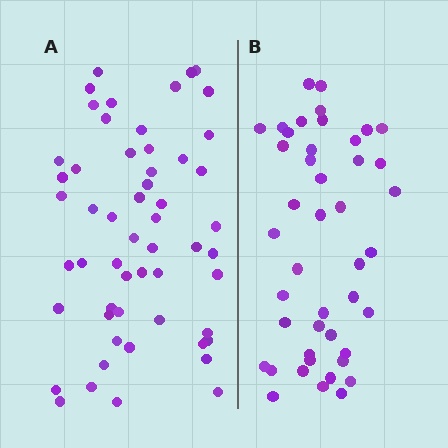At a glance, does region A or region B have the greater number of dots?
Region A (the left region) has more dots.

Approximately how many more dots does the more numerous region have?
Region A has roughly 12 or so more dots than region B.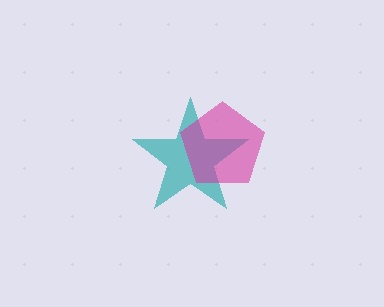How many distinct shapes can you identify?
There are 2 distinct shapes: a teal star, a magenta pentagon.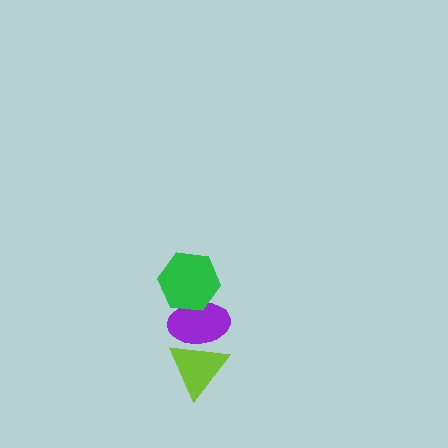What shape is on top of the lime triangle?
The purple ellipse is on top of the lime triangle.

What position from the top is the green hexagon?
The green hexagon is 1st from the top.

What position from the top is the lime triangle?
The lime triangle is 3rd from the top.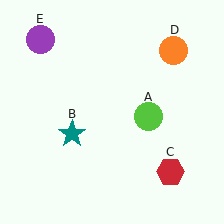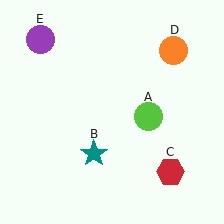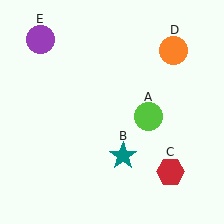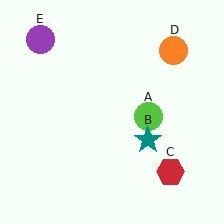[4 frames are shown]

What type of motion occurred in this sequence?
The teal star (object B) rotated counterclockwise around the center of the scene.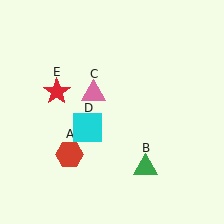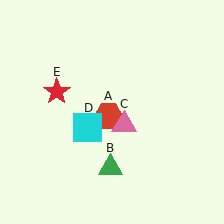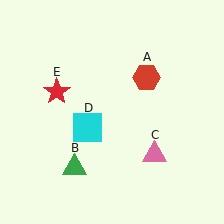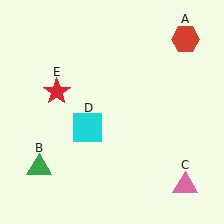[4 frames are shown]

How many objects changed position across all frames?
3 objects changed position: red hexagon (object A), green triangle (object B), pink triangle (object C).